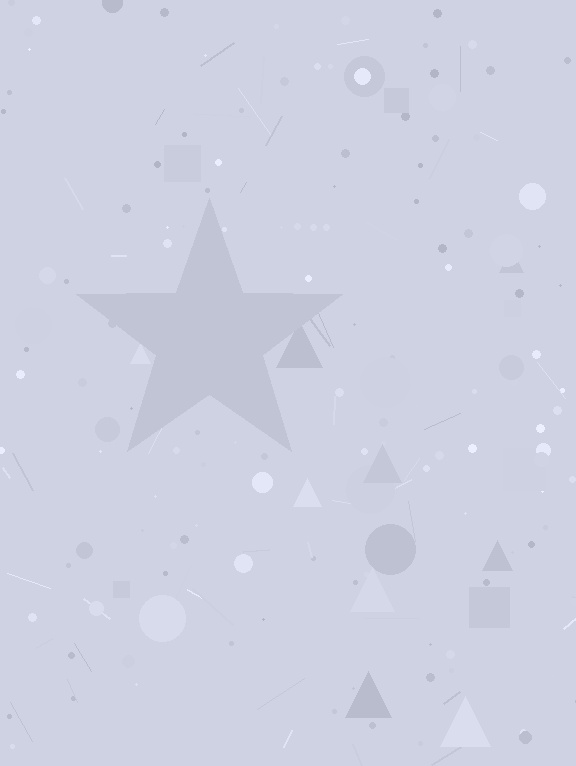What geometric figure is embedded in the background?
A star is embedded in the background.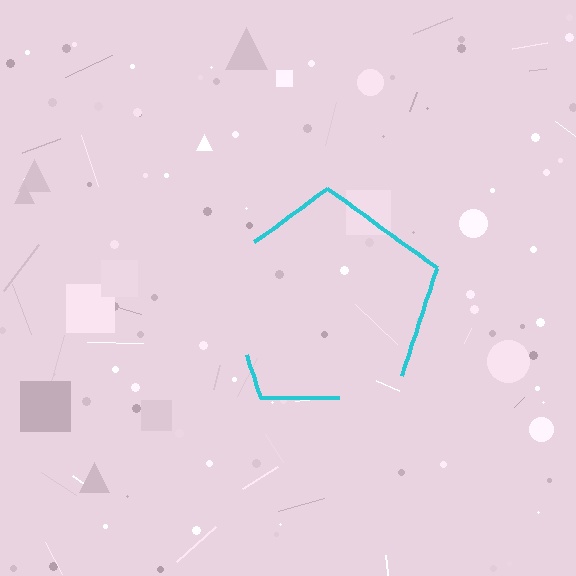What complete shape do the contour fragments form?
The contour fragments form a pentagon.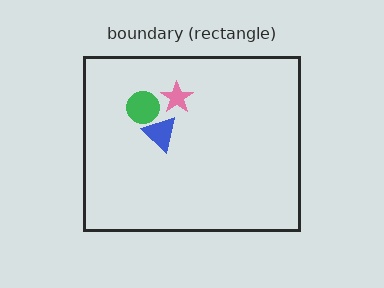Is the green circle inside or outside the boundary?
Inside.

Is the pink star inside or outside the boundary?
Inside.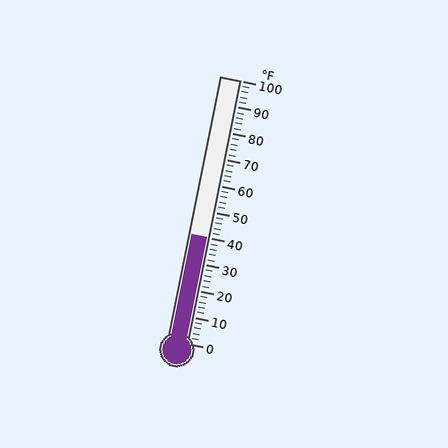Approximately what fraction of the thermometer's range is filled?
The thermometer is filled to approximately 40% of its range.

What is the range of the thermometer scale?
The thermometer scale ranges from 0°F to 100°F.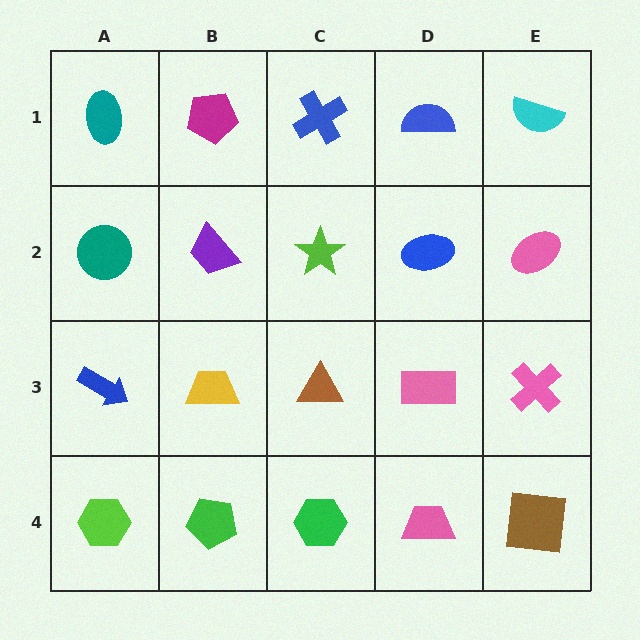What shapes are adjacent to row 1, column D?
A blue ellipse (row 2, column D), a blue cross (row 1, column C), a cyan semicircle (row 1, column E).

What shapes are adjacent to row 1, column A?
A teal circle (row 2, column A), a magenta pentagon (row 1, column B).